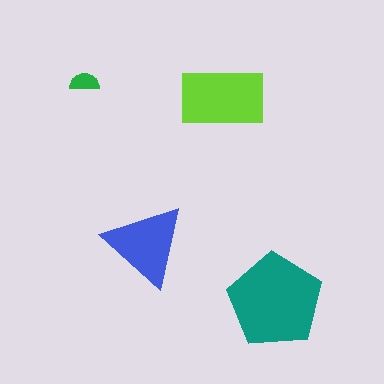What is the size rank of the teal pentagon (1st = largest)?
1st.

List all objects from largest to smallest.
The teal pentagon, the lime rectangle, the blue triangle, the green semicircle.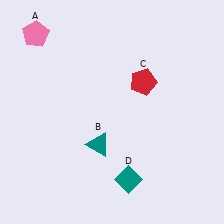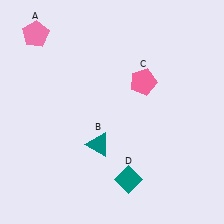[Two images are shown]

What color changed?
The pentagon (C) changed from red in Image 1 to pink in Image 2.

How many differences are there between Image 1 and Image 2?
There is 1 difference between the two images.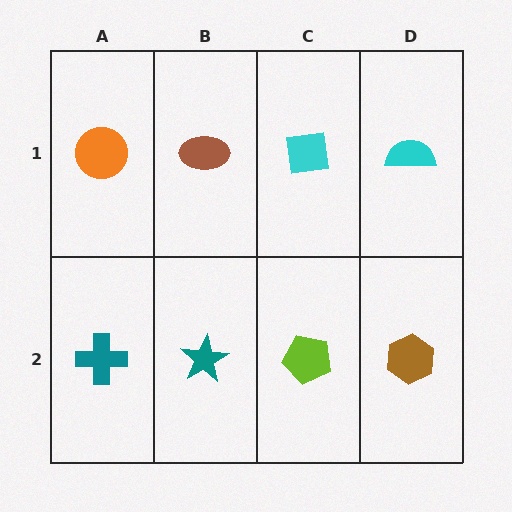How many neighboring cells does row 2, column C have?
3.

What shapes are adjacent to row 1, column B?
A teal star (row 2, column B), an orange circle (row 1, column A), a cyan square (row 1, column C).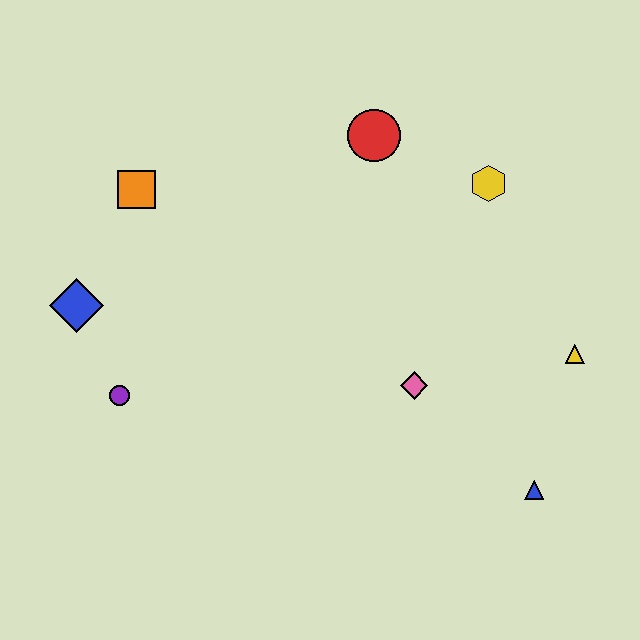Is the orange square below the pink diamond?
No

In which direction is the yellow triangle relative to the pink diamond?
The yellow triangle is to the right of the pink diamond.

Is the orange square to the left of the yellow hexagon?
Yes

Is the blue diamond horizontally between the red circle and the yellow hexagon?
No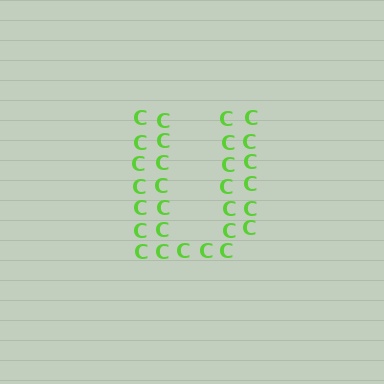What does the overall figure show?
The overall figure shows the letter U.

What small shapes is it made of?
It is made of small letter C's.